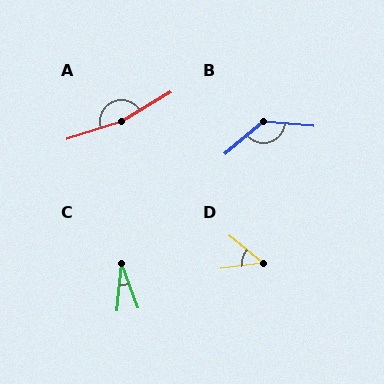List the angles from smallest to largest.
C (26°), D (47°), B (134°), A (167°).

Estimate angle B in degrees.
Approximately 134 degrees.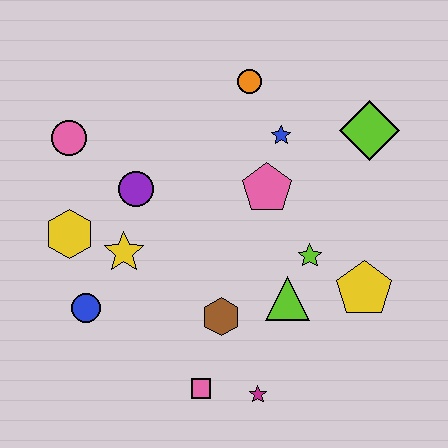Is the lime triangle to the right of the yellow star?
Yes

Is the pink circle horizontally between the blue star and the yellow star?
No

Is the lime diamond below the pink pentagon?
No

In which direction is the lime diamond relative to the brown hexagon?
The lime diamond is above the brown hexagon.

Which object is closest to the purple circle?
The yellow star is closest to the purple circle.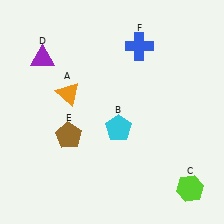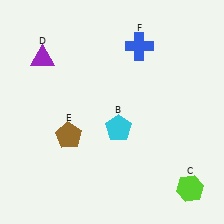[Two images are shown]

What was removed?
The orange triangle (A) was removed in Image 2.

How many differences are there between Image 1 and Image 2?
There is 1 difference between the two images.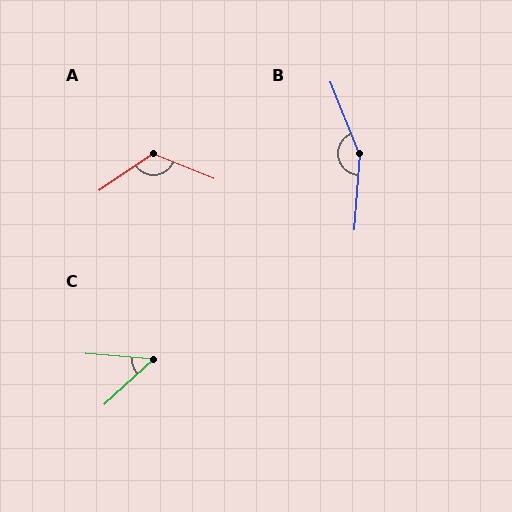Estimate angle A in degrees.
Approximately 124 degrees.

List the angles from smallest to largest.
C (47°), A (124°), B (154°).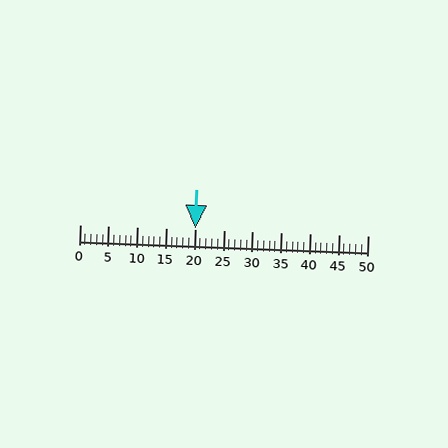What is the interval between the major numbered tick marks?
The major tick marks are spaced 5 units apart.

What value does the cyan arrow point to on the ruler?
The cyan arrow points to approximately 20.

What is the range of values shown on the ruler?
The ruler shows values from 0 to 50.